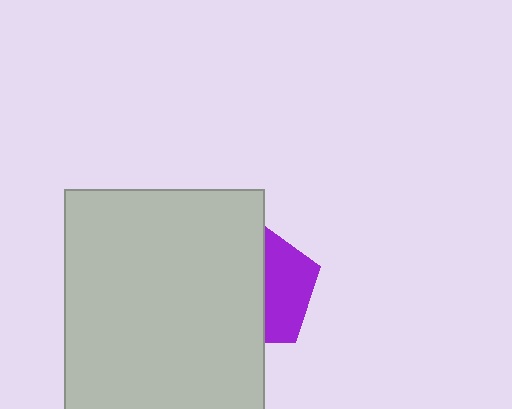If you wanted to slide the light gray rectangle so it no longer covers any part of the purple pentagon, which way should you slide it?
Slide it left — that is the most direct way to separate the two shapes.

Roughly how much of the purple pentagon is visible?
A small part of it is visible (roughly 39%).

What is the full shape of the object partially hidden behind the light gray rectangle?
The partially hidden object is a purple pentagon.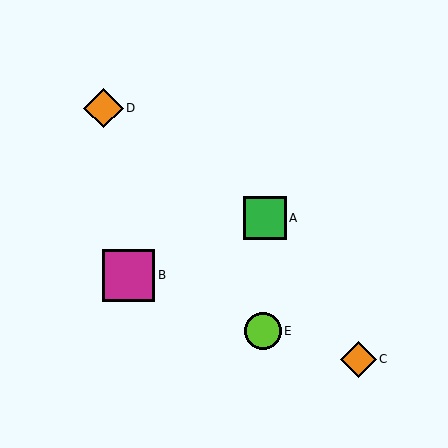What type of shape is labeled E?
Shape E is a lime circle.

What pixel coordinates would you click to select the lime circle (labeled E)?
Click at (263, 331) to select the lime circle E.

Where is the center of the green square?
The center of the green square is at (265, 218).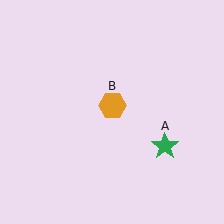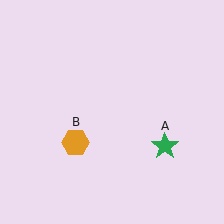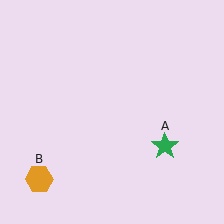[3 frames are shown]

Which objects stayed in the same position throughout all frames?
Green star (object A) remained stationary.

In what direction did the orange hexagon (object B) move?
The orange hexagon (object B) moved down and to the left.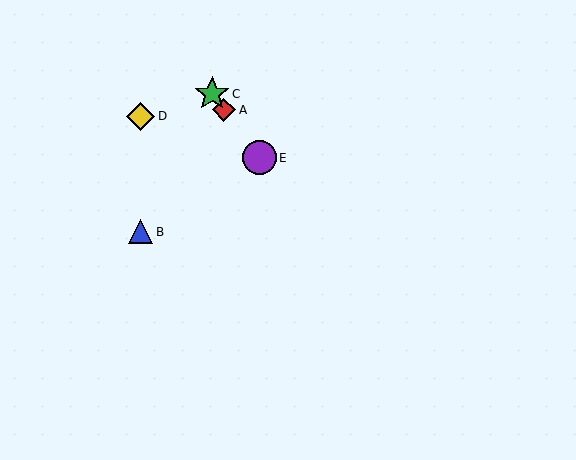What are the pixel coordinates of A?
Object A is at (224, 110).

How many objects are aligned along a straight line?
3 objects (A, C, E) are aligned along a straight line.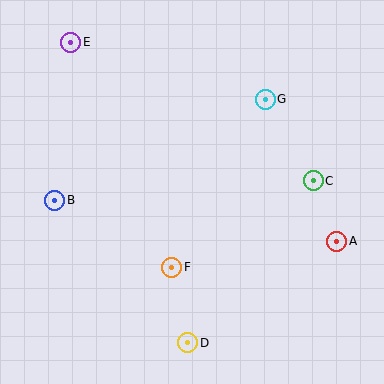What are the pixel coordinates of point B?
Point B is at (55, 200).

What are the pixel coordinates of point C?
Point C is at (313, 181).